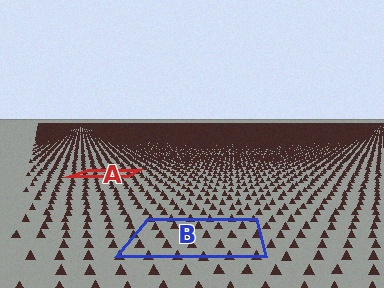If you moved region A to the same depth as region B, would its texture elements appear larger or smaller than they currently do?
They would appear larger. At a closer depth, the same texture elements are projected at a bigger on-screen size.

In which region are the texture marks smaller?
The texture marks are smaller in region A, because it is farther away.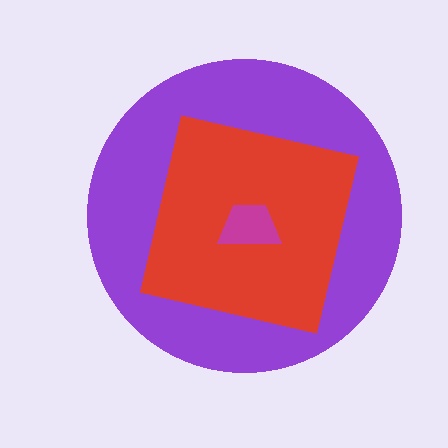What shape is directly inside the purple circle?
The red square.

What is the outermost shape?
The purple circle.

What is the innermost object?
The magenta trapezoid.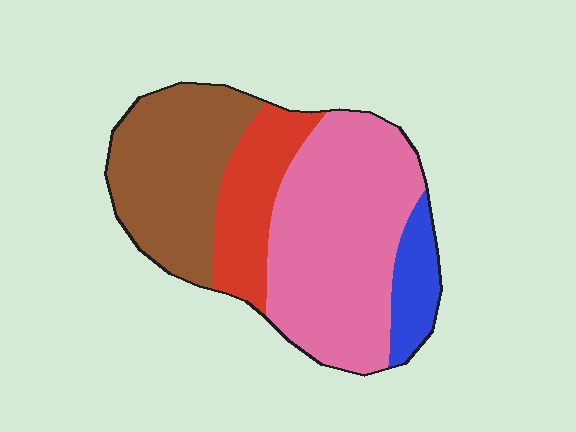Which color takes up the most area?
Pink, at roughly 45%.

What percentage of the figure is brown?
Brown takes up about one third (1/3) of the figure.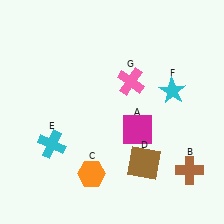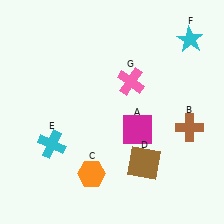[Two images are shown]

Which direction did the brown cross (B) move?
The brown cross (B) moved up.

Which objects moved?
The objects that moved are: the brown cross (B), the cyan star (F).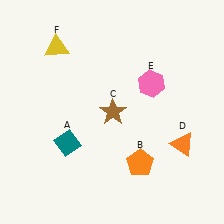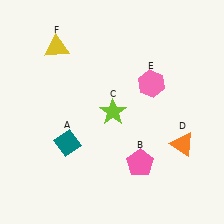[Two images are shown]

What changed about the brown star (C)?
In Image 1, C is brown. In Image 2, it changed to lime.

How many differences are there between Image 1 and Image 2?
There are 2 differences between the two images.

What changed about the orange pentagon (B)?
In Image 1, B is orange. In Image 2, it changed to pink.